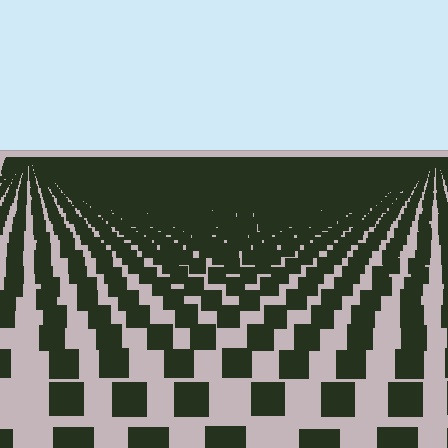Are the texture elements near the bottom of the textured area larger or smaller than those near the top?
Larger. Near the bottom, elements are closer to the viewer and appear at a bigger on-screen size.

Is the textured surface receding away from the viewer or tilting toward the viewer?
The surface is receding away from the viewer. Texture elements get smaller and denser toward the top.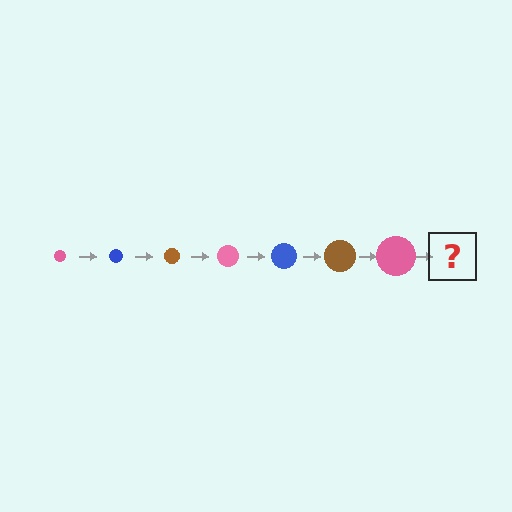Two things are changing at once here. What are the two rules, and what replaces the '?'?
The two rules are that the circle grows larger each step and the color cycles through pink, blue, and brown. The '?' should be a blue circle, larger than the previous one.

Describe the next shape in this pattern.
It should be a blue circle, larger than the previous one.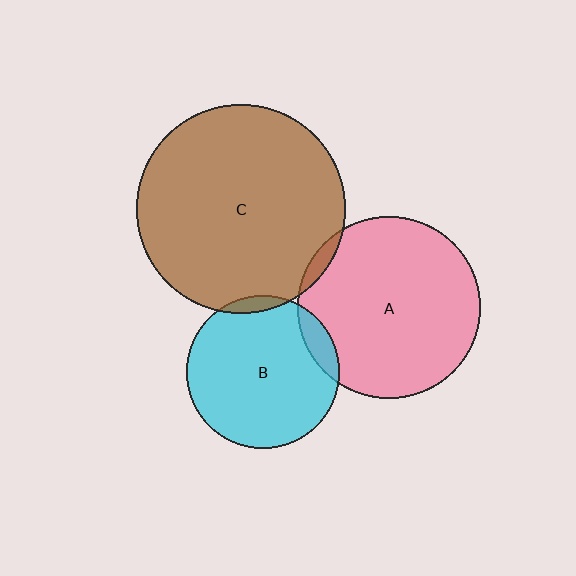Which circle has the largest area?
Circle C (brown).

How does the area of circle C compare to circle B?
Approximately 1.9 times.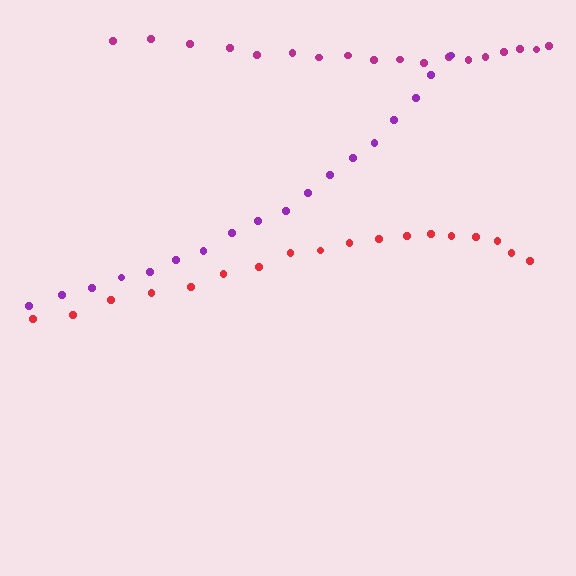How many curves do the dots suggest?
There are 3 distinct paths.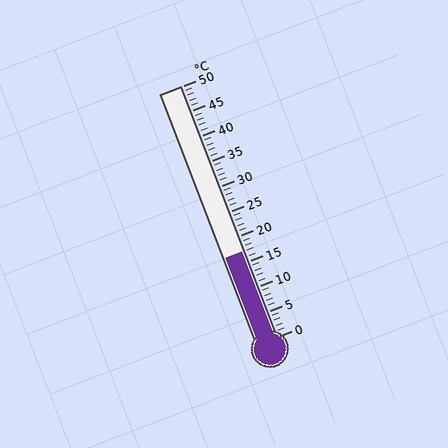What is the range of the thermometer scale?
The thermometer scale ranges from 0°C to 50°C.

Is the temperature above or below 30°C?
The temperature is below 30°C.